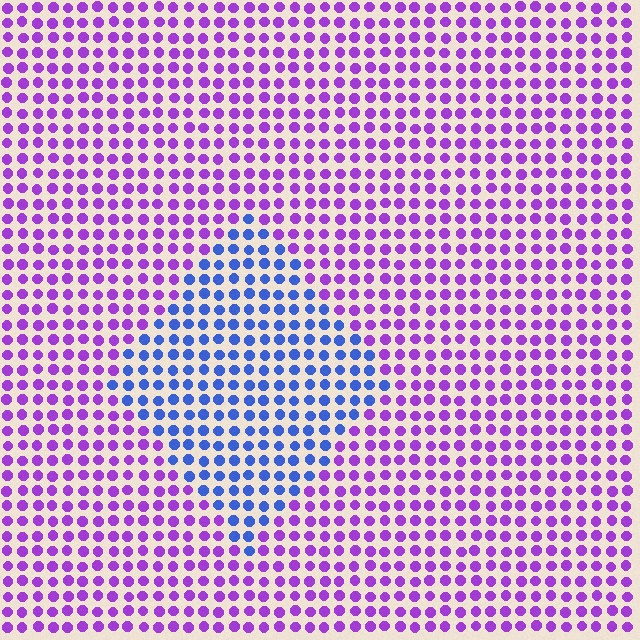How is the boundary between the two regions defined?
The boundary is defined purely by a slight shift in hue (about 55 degrees). Spacing, size, and orientation are identical on both sides.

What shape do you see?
I see a diamond.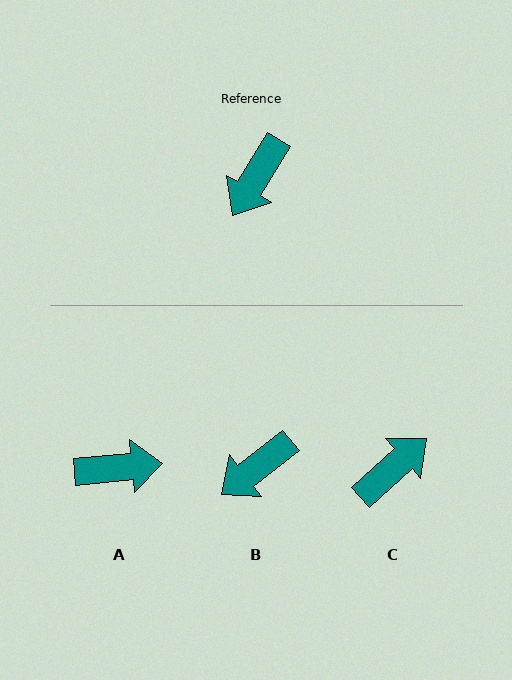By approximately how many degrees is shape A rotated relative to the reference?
Approximately 127 degrees counter-clockwise.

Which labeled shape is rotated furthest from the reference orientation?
C, about 164 degrees away.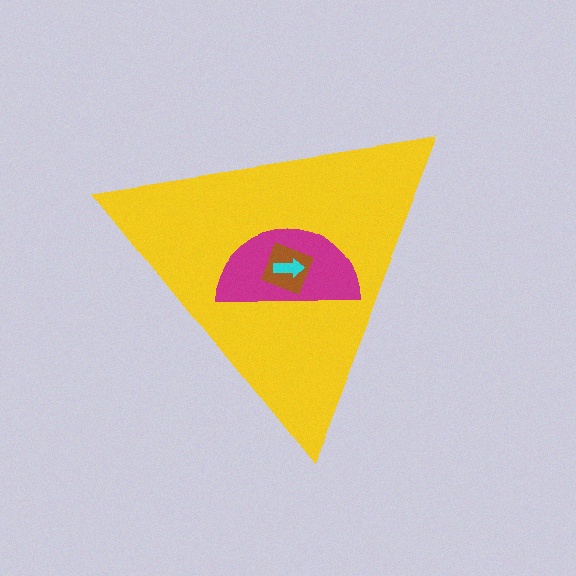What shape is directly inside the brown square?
The cyan arrow.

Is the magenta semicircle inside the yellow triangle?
Yes.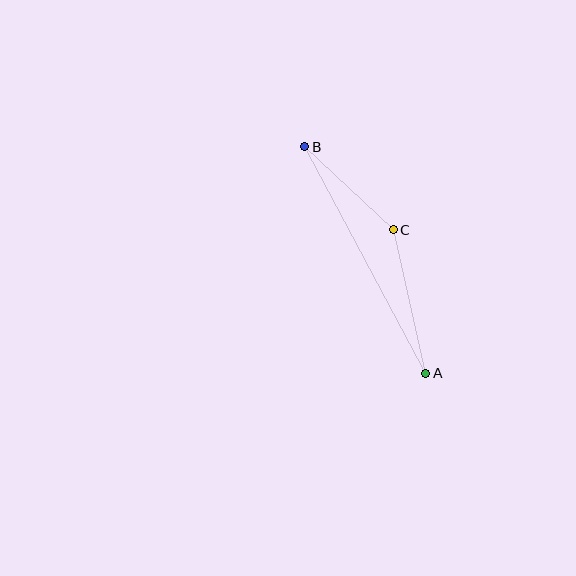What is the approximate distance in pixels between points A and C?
The distance between A and C is approximately 147 pixels.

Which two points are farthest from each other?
Points A and B are farthest from each other.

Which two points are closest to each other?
Points B and C are closest to each other.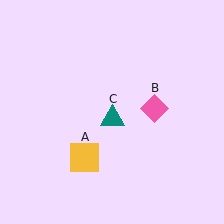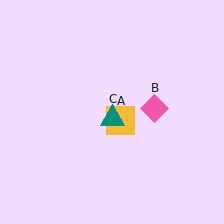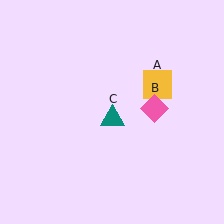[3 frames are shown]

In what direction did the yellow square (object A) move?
The yellow square (object A) moved up and to the right.